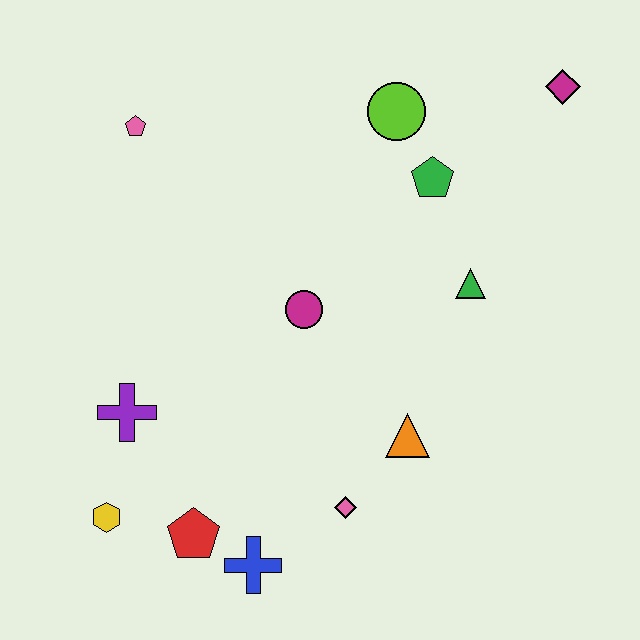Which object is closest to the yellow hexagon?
The red pentagon is closest to the yellow hexagon.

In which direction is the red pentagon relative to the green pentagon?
The red pentagon is below the green pentagon.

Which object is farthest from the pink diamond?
The magenta diamond is farthest from the pink diamond.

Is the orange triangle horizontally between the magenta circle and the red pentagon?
No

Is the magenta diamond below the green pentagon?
No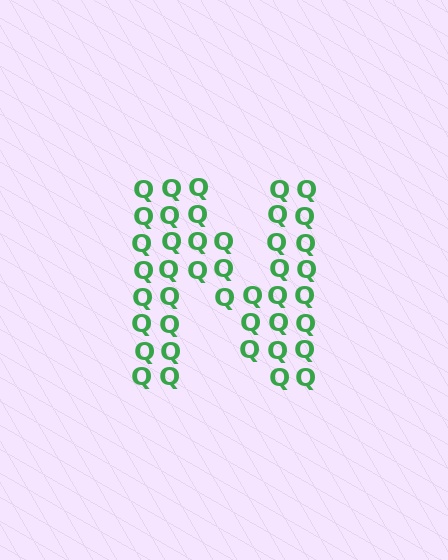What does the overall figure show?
The overall figure shows the letter N.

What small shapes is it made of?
It is made of small letter Q's.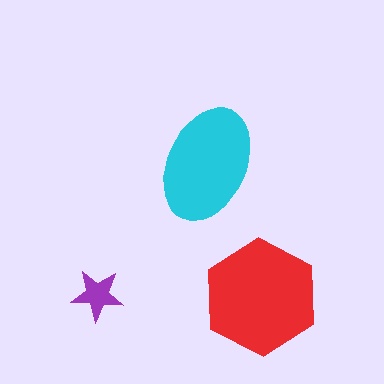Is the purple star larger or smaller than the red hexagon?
Smaller.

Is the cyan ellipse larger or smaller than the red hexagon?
Smaller.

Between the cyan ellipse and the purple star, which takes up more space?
The cyan ellipse.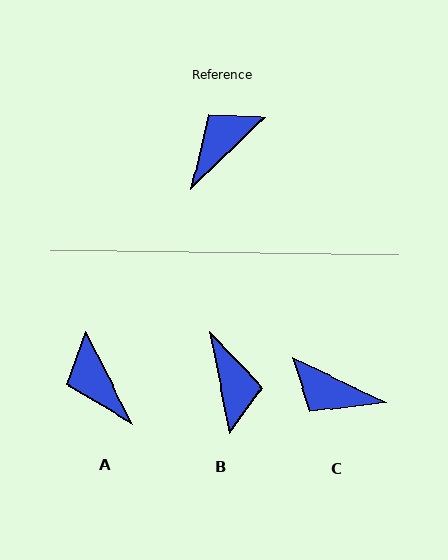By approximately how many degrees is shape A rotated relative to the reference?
Approximately 73 degrees counter-clockwise.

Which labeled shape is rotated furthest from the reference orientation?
B, about 123 degrees away.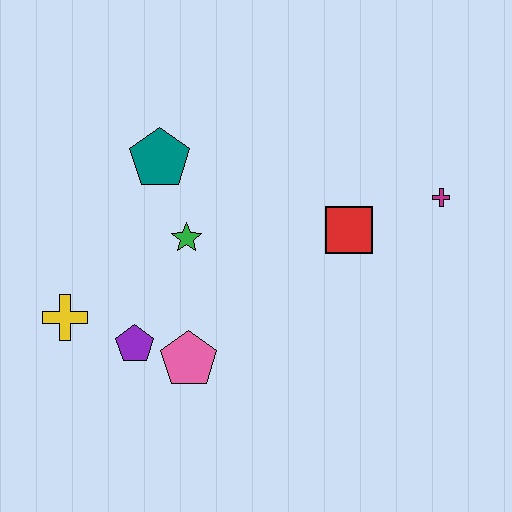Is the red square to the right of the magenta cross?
No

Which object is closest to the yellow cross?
The purple pentagon is closest to the yellow cross.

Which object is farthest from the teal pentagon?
The magenta cross is farthest from the teal pentagon.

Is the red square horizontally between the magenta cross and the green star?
Yes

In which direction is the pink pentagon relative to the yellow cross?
The pink pentagon is to the right of the yellow cross.